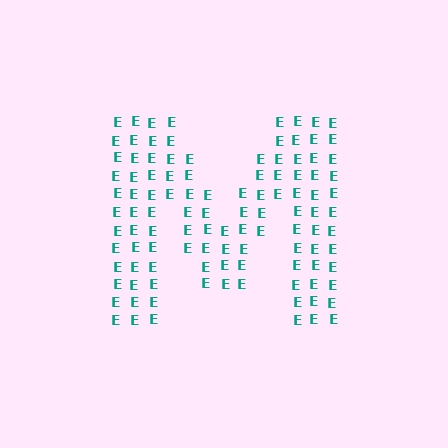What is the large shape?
The large shape is the letter M.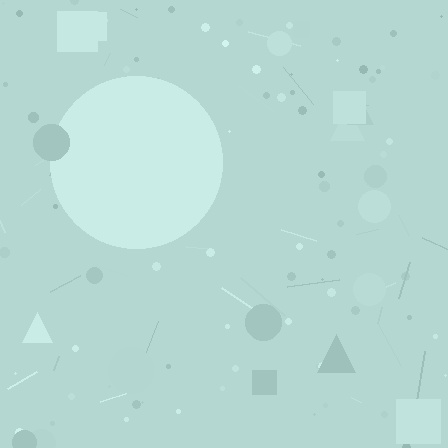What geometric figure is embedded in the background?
A circle is embedded in the background.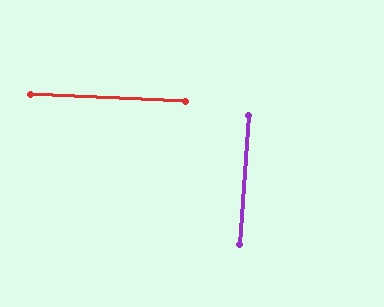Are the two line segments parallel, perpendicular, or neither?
Perpendicular — they meet at approximately 88°.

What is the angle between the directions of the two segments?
Approximately 88 degrees.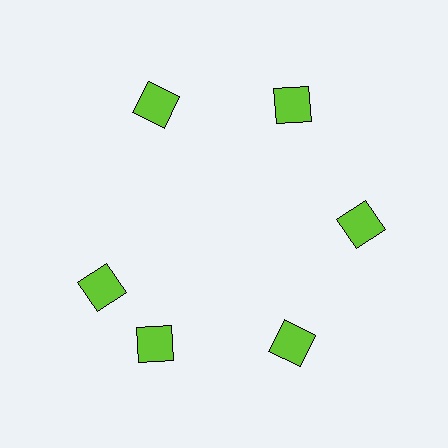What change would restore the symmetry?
The symmetry would be restored by rotating it back into even spacing with its neighbors so that all 6 squares sit at equal angles and equal distance from the center.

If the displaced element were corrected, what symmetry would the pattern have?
It would have 6-fold rotational symmetry — the pattern would map onto itself every 60 degrees.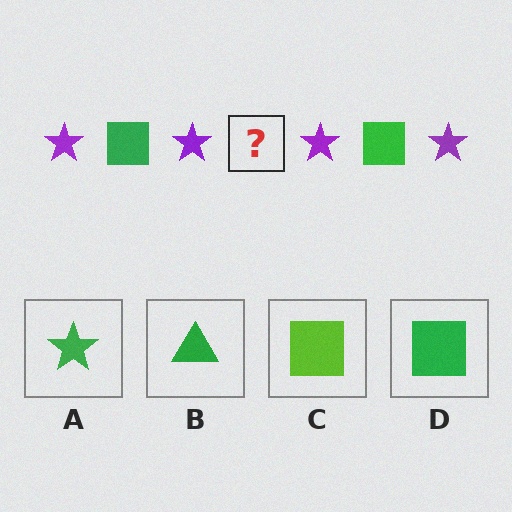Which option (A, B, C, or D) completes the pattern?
D.